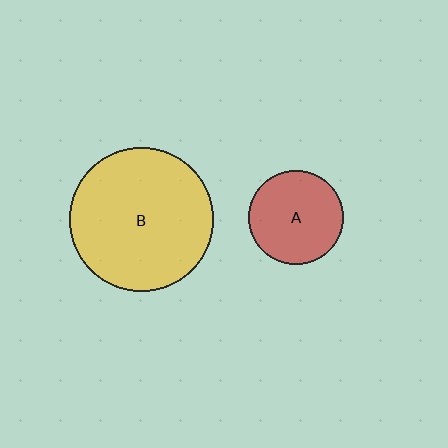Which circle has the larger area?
Circle B (yellow).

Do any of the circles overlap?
No, none of the circles overlap.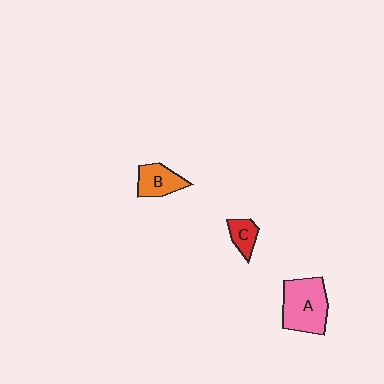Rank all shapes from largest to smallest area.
From largest to smallest: A (pink), B (orange), C (red).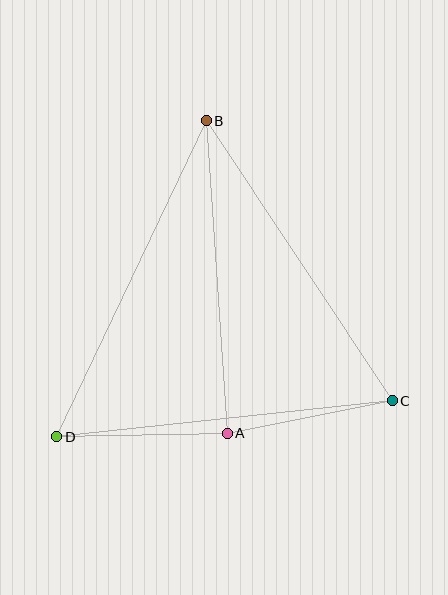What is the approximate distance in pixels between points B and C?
The distance between B and C is approximately 336 pixels.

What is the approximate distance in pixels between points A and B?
The distance between A and B is approximately 313 pixels.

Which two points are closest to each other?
Points A and C are closest to each other.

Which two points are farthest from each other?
Points B and D are farthest from each other.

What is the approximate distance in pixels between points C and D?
The distance between C and D is approximately 338 pixels.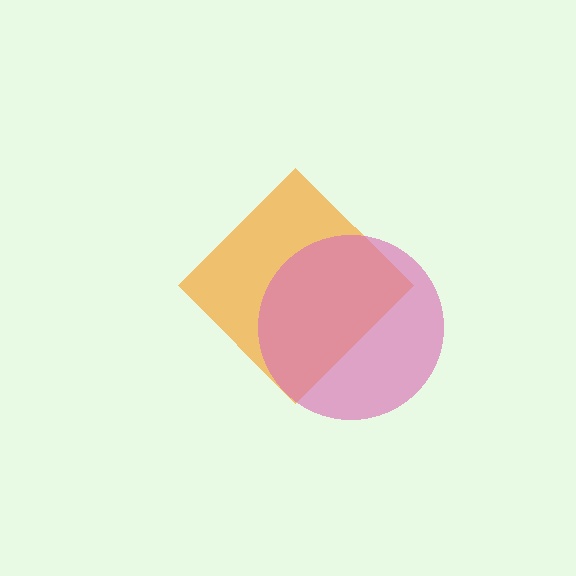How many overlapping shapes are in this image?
There are 2 overlapping shapes in the image.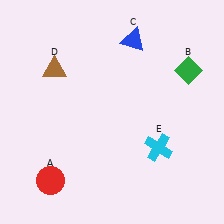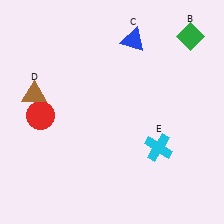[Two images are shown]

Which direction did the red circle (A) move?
The red circle (A) moved up.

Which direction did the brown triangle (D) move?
The brown triangle (D) moved down.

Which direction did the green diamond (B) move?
The green diamond (B) moved up.